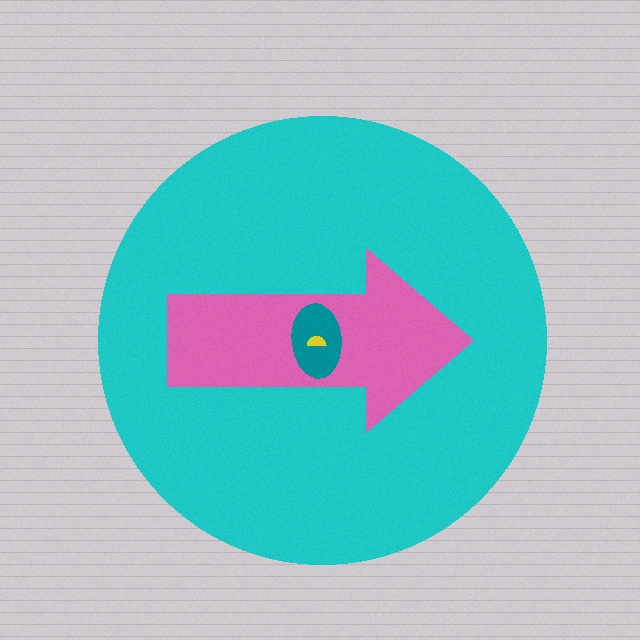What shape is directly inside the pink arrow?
The teal ellipse.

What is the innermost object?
The yellow semicircle.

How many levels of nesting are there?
4.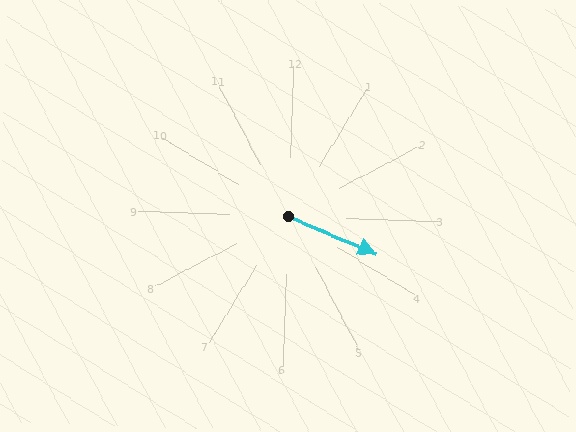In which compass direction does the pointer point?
East.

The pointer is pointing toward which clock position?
Roughly 4 o'clock.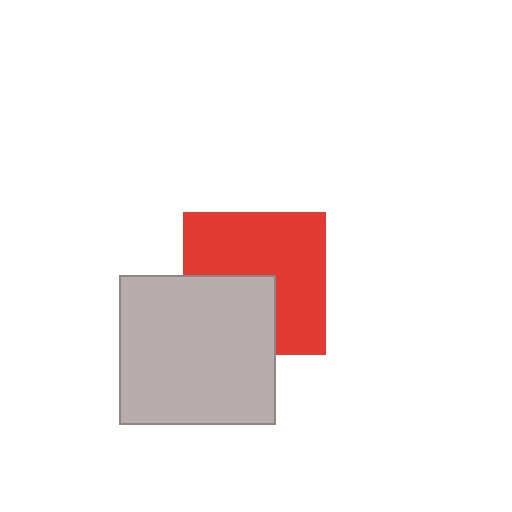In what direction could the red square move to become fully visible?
The red square could move toward the upper-right. That would shift it out from behind the light gray rectangle entirely.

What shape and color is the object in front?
The object in front is a light gray rectangle.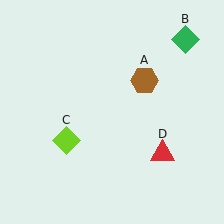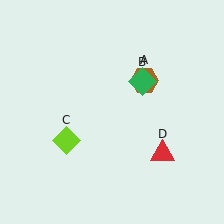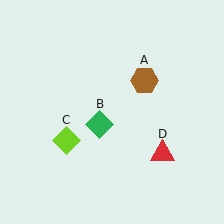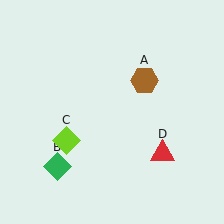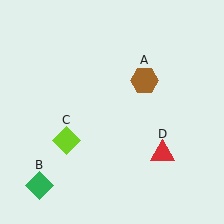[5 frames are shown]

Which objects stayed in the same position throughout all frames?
Brown hexagon (object A) and lime diamond (object C) and red triangle (object D) remained stationary.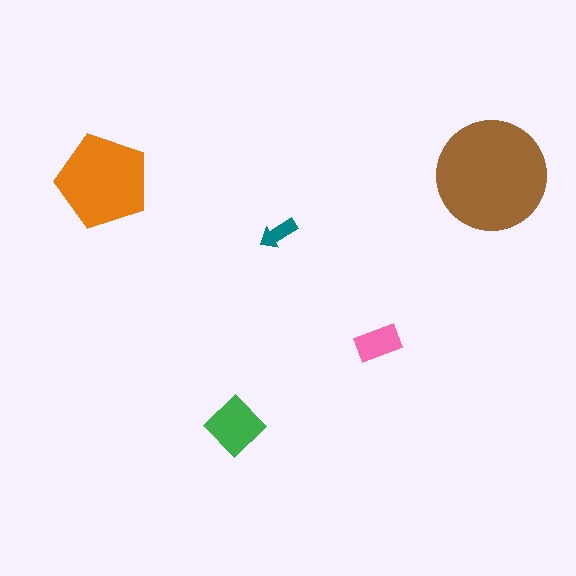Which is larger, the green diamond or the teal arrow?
The green diamond.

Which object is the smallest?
The teal arrow.